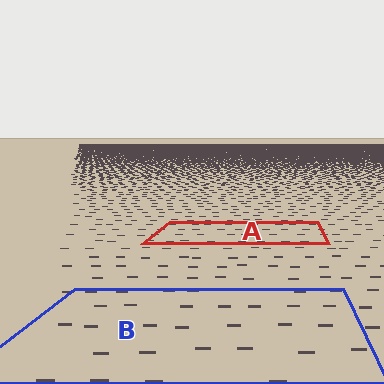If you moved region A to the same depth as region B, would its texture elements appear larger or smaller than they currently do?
They would appear larger. At a closer depth, the same texture elements are projected at a bigger on-screen size.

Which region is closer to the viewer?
Region B is closer. The texture elements there are larger and more spread out.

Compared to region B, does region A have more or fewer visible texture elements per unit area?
Region A has more texture elements per unit area — they are packed more densely because it is farther away.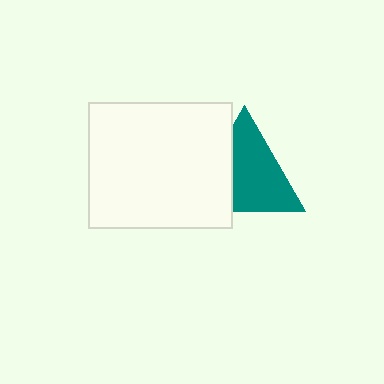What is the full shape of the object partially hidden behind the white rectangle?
The partially hidden object is a teal triangle.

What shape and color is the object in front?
The object in front is a white rectangle.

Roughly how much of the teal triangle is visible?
Most of it is visible (roughly 66%).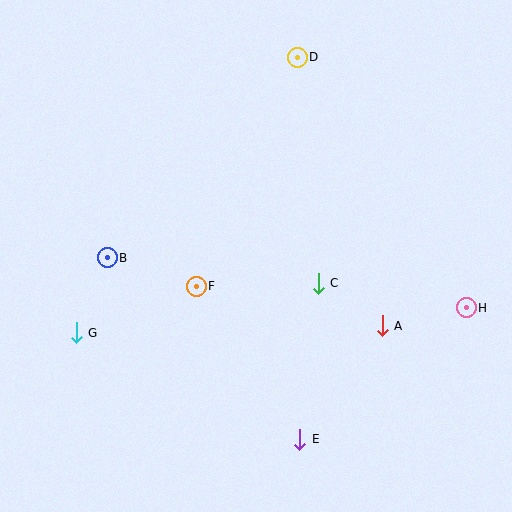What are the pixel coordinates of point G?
Point G is at (76, 333).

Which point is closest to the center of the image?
Point F at (196, 286) is closest to the center.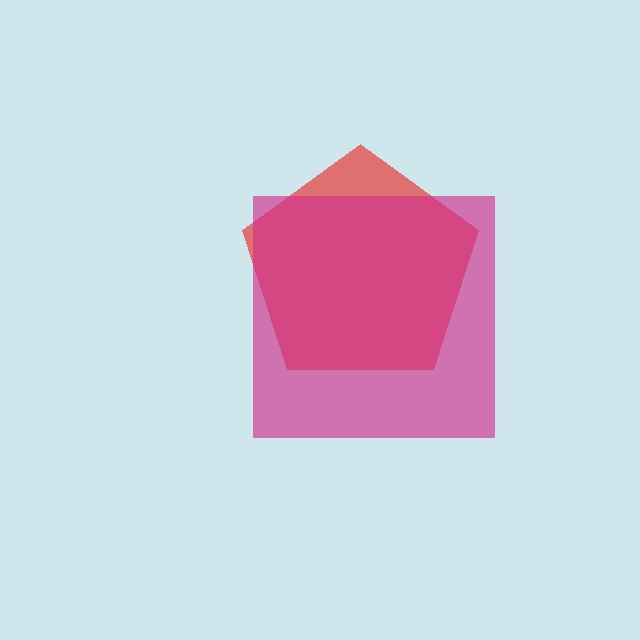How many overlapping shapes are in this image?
There are 2 overlapping shapes in the image.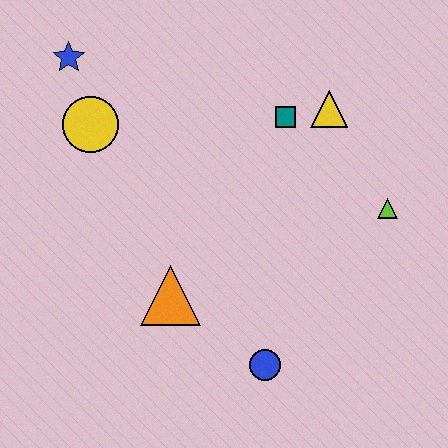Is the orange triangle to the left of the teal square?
Yes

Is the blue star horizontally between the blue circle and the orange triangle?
No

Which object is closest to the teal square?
The yellow triangle is closest to the teal square.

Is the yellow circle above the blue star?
No